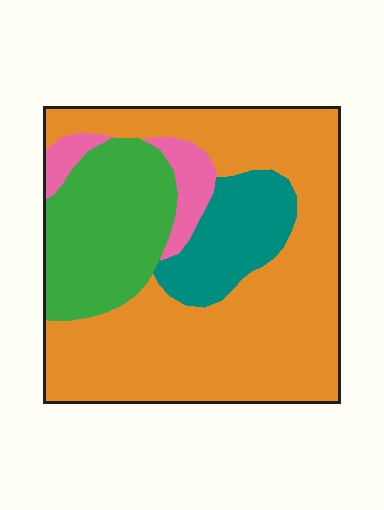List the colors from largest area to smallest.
From largest to smallest: orange, green, teal, pink.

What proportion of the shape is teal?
Teal covers 13% of the shape.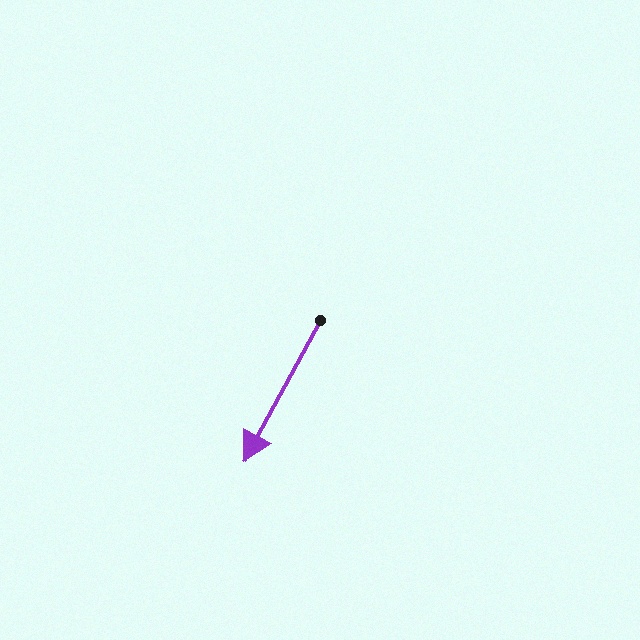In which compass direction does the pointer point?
Southwest.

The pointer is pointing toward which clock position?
Roughly 7 o'clock.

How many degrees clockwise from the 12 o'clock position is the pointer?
Approximately 208 degrees.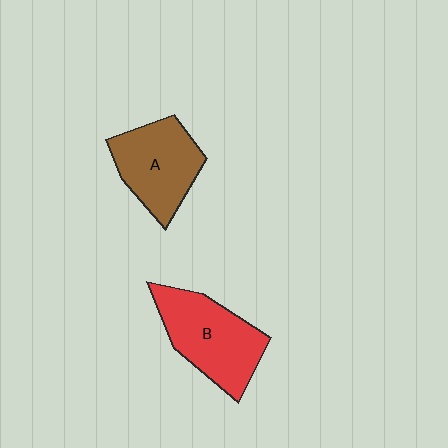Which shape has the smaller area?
Shape A (brown).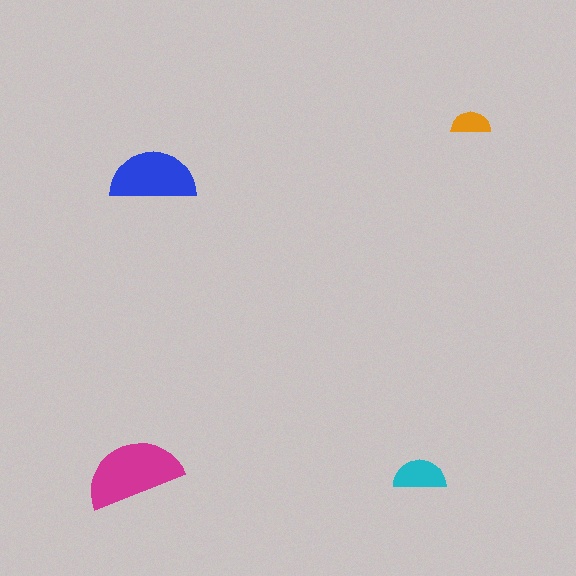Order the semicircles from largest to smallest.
the magenta one, the blue one, the cyan one, the orange one.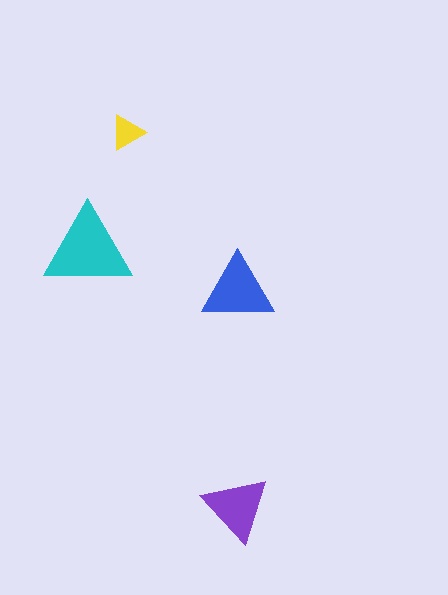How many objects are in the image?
There are 4 objects in the image.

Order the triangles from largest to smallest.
the cyan one, the blue one, the purple one, the yellow one.